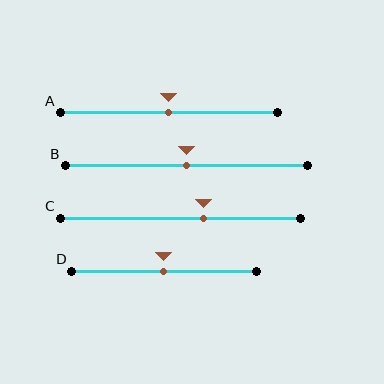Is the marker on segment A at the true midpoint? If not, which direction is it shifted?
Yes, the marker on segment A is at the true midpoint.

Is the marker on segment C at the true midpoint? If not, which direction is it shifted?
No, the marker on segment C is shifted to the right by about 9% of the segment length.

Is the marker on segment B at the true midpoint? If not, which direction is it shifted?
Yes, the marker on segment B is at the true midpoint.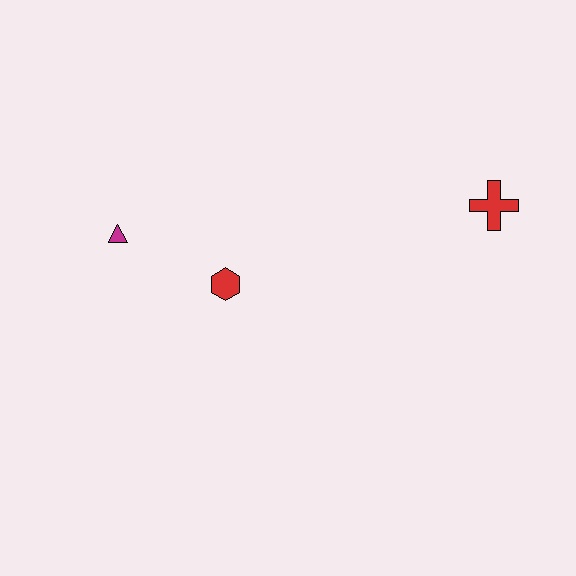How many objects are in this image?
There are 3 objects.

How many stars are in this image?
There are no stars.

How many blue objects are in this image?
There are no blue objects.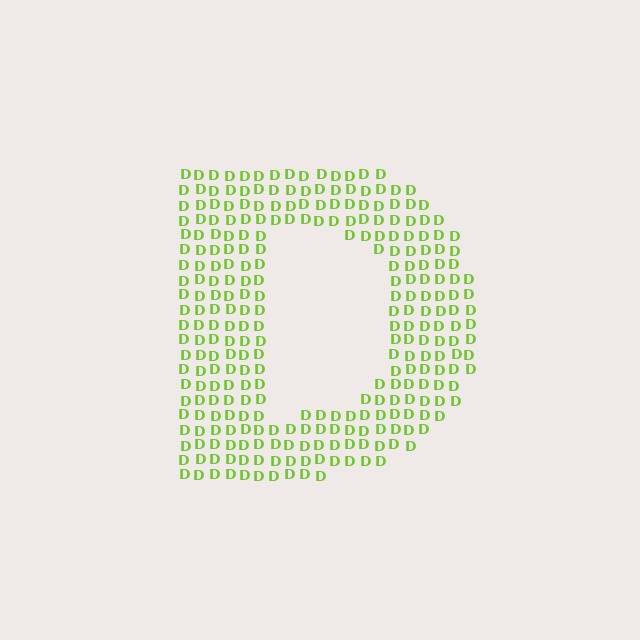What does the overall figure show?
The overall figure shows the letter D.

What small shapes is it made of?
It is made of small letter D's.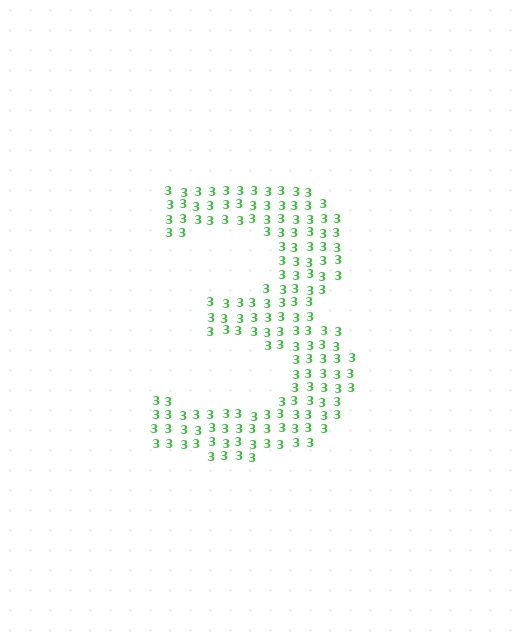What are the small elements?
The small elements are digit 3's.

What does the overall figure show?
The overall figure shows the digit 3.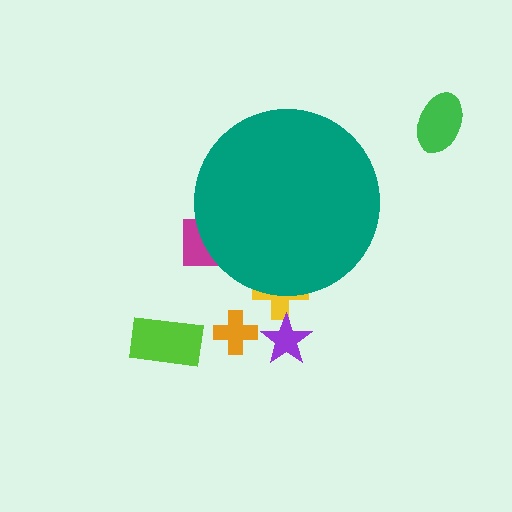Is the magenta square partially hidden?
Yes, the magenta square is partially hidden behind the teal circle.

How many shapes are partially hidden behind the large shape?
2 shapes are partially hidden.